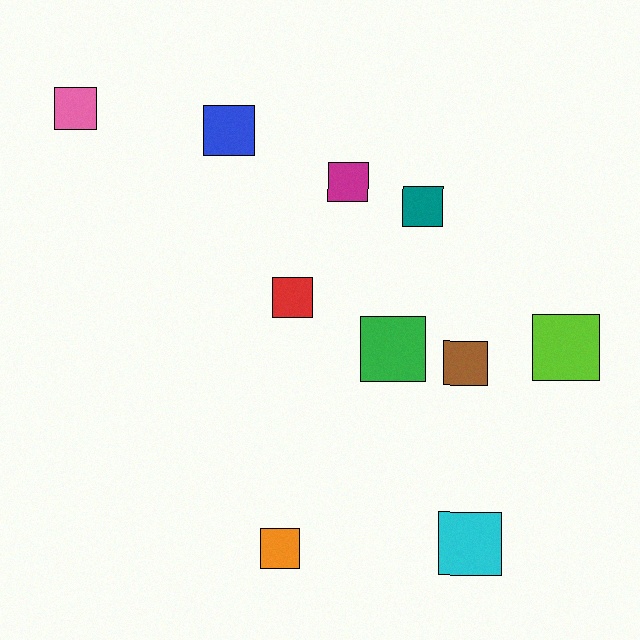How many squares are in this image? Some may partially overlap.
There are 10 squares.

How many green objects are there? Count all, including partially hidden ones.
There is 1 green object.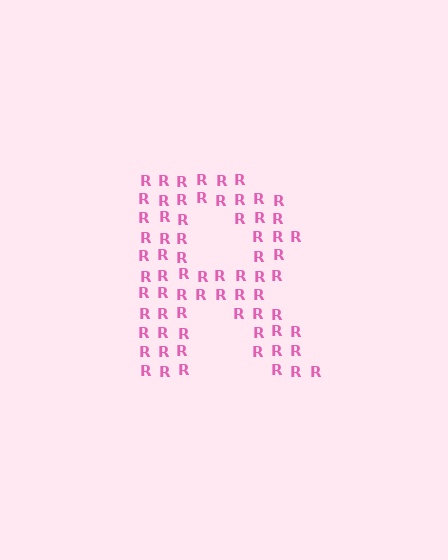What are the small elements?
The small elements are letter R's.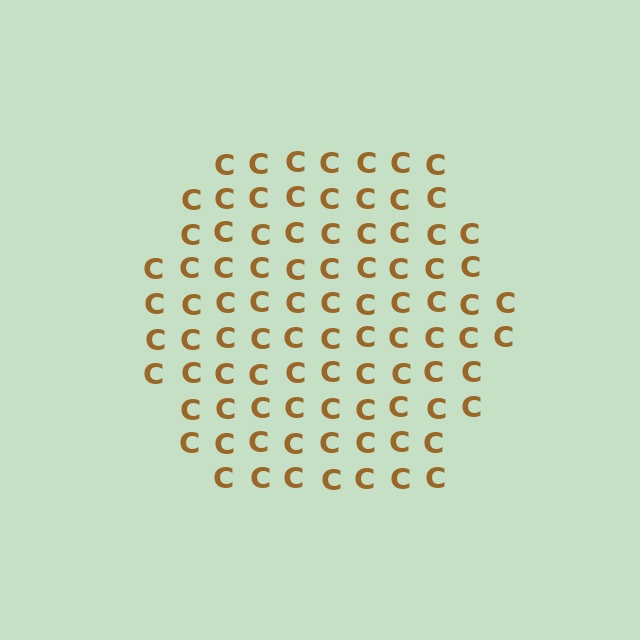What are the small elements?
The small elements are letter C's.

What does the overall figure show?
The overall figure shows a hexagon.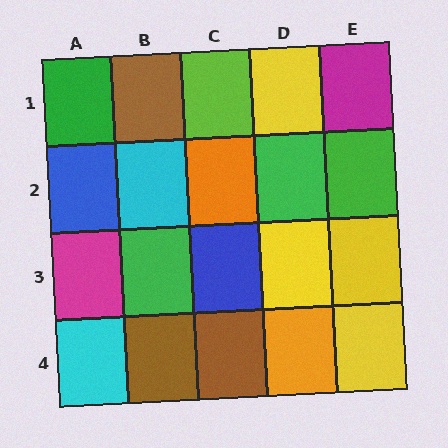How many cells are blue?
2 cells are blue.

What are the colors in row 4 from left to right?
Cyan, brown, brown, orange, yellow.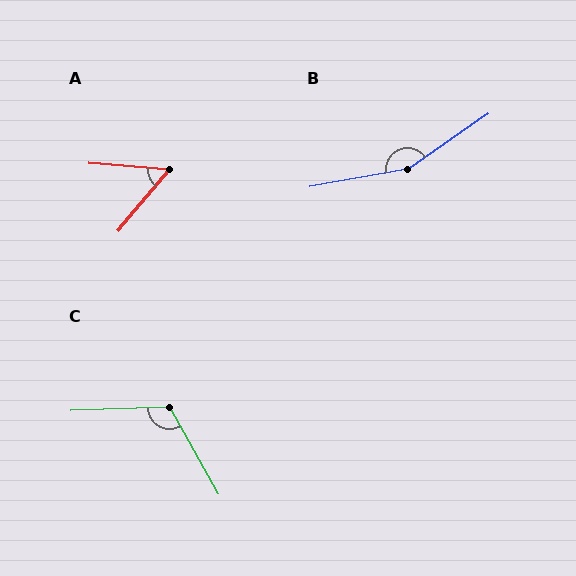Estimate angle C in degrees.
Approximately 117 degrees.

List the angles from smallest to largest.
A (55°), C (117°), B (156°).